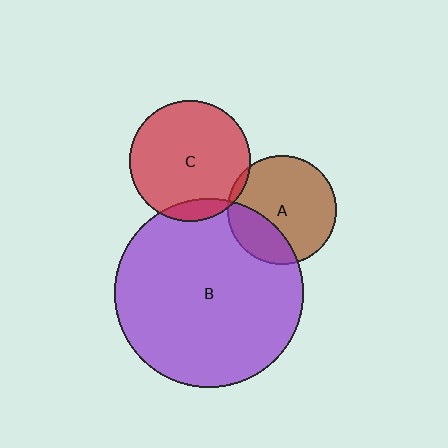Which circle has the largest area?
Circle B (purple).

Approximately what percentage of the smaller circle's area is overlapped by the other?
Approximately 10%.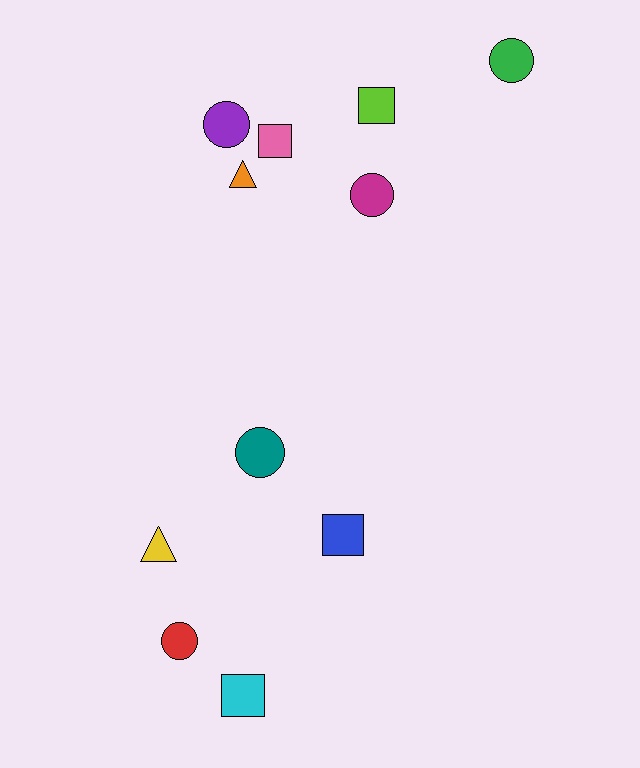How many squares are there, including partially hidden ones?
There are 4 squares.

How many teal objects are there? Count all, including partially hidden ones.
There is 1 teal object.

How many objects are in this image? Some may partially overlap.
There are 11 objects.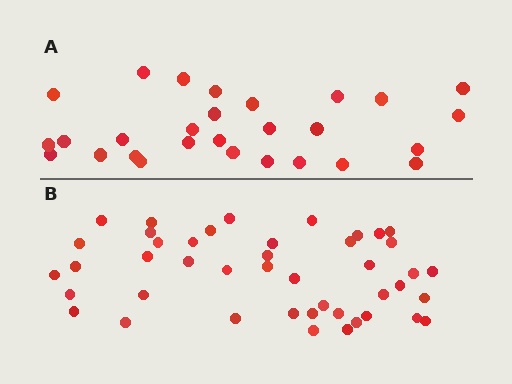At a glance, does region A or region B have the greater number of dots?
Region B (the bottom region) has more dots.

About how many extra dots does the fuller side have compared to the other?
Region B has approximately 15 more dots than region A.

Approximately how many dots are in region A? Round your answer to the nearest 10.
About 30 dots. (The exact count is 28, which rounds to 30.)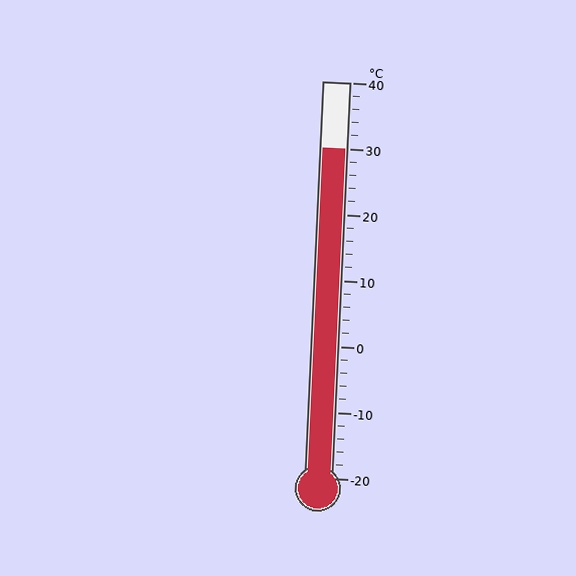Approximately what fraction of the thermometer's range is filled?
The thermometer is filled to approximately 85% of its range.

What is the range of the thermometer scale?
The thermometer scale ranges from -20°C to 40°C.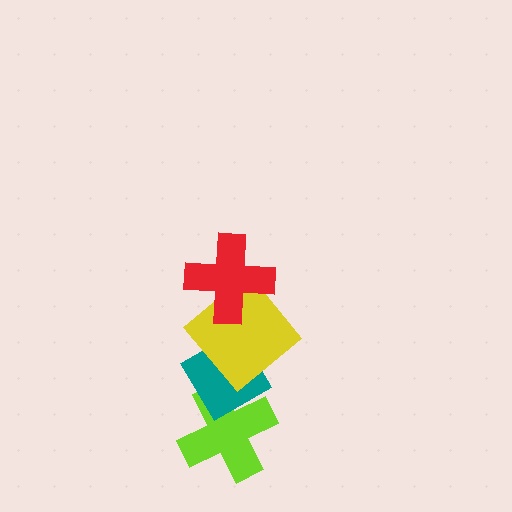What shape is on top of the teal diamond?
The yellow diamond is on top of the teal diamond.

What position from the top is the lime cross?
The lime cross is 4th from the top.